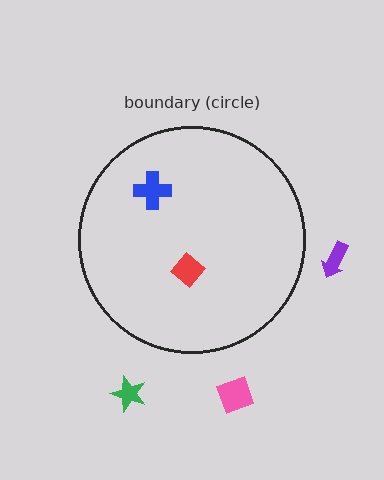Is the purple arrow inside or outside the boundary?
Outside.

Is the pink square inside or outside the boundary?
Outside.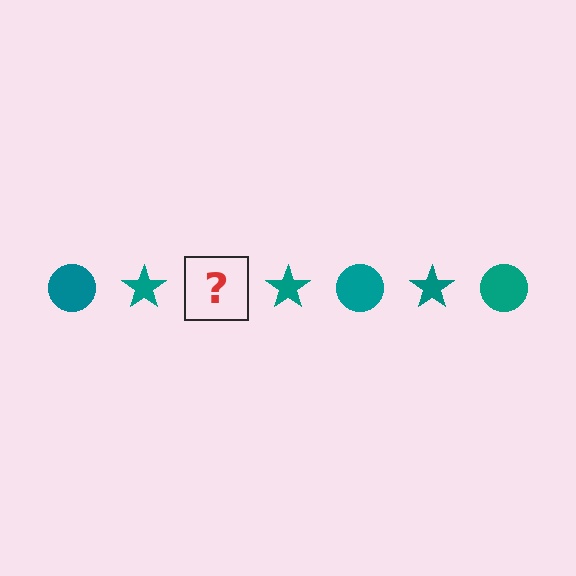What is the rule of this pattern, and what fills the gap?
The rule is that the pattern cycles through circle, star shapes in teal. The gap should be filled with a teal circle.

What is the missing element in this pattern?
The missing element is a teal circle.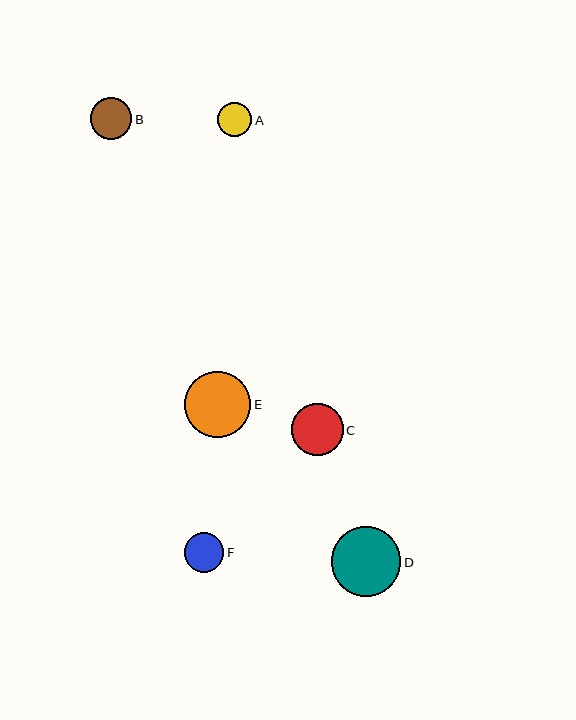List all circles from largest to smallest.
From largest to smallest: D, E, C, B, F, A.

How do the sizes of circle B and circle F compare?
Circle B and circle F are approximately the same size.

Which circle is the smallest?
Circle A is the smallest with a size of approximately 34 pixels.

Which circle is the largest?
Circle D is the largest with a size of approximately 70 pixels.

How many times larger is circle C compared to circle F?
Circle C is approximately 1.3 times the size of circle F.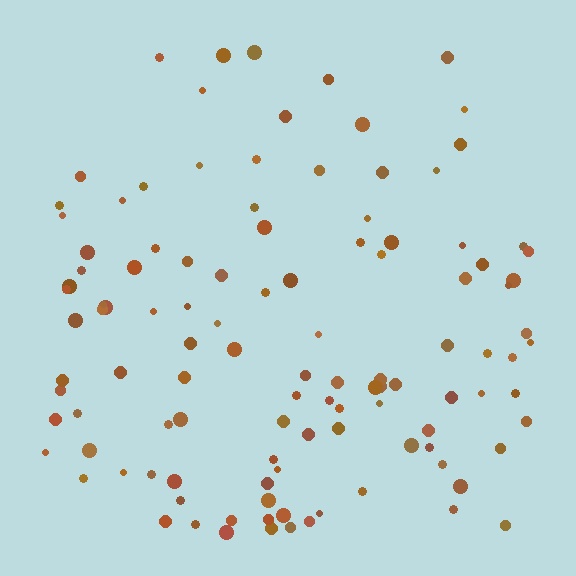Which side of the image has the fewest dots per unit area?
The top.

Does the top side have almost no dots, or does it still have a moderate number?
Still a moderate number, just noticeably fewer than the bottom.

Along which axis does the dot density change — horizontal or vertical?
Vertical.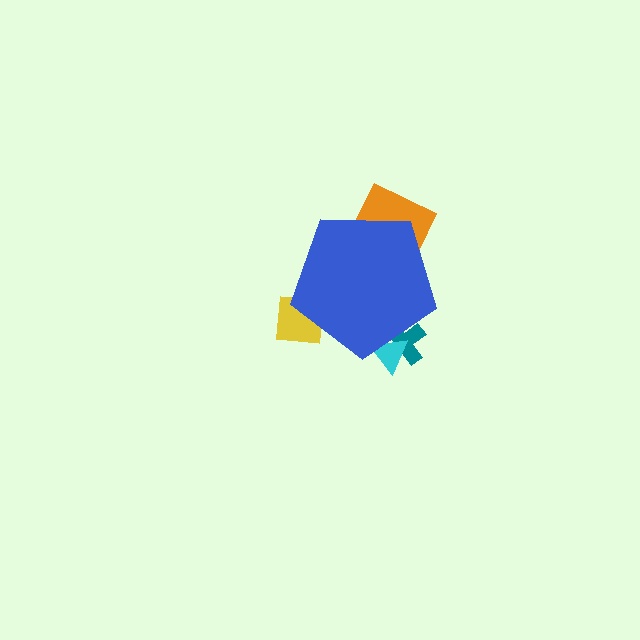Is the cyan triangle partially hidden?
Yes, the cyan triangle is partially hidden behind the blue pentagon.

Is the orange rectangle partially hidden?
Yes, the orange rectangle is partially hidden behind the blue pentagon.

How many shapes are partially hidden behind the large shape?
4 shapes are partially hidden.